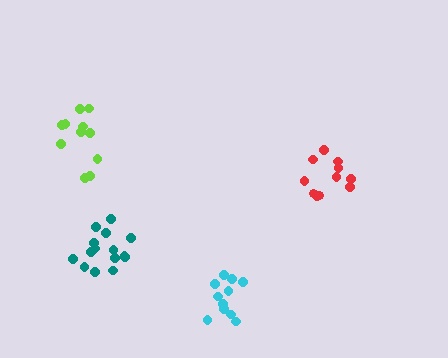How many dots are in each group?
Group 1: 11 dots, Group 2: 11 dots, Group 3: 11 dots, Group 4: 15 dots (48 total).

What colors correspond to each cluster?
The clusters are colored: cyan, red, lime, teal.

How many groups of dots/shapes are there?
There are 4 groups.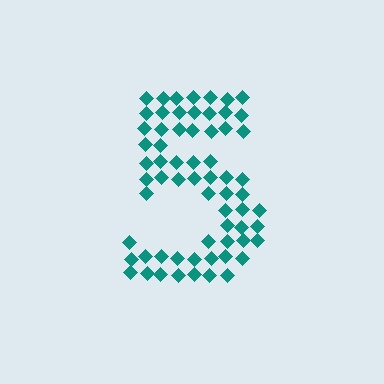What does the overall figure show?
The overall figure shows the digit 5.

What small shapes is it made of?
It is made of small diamonds.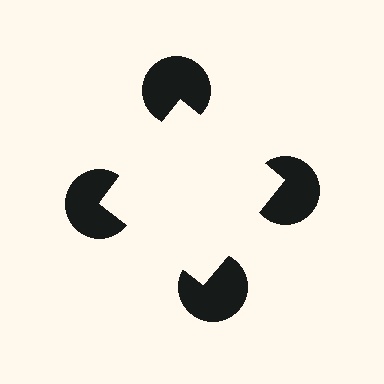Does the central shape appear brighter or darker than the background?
It typically appears slightly brighter than the background, even though no actual brightness change is drawn.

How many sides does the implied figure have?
4 sides.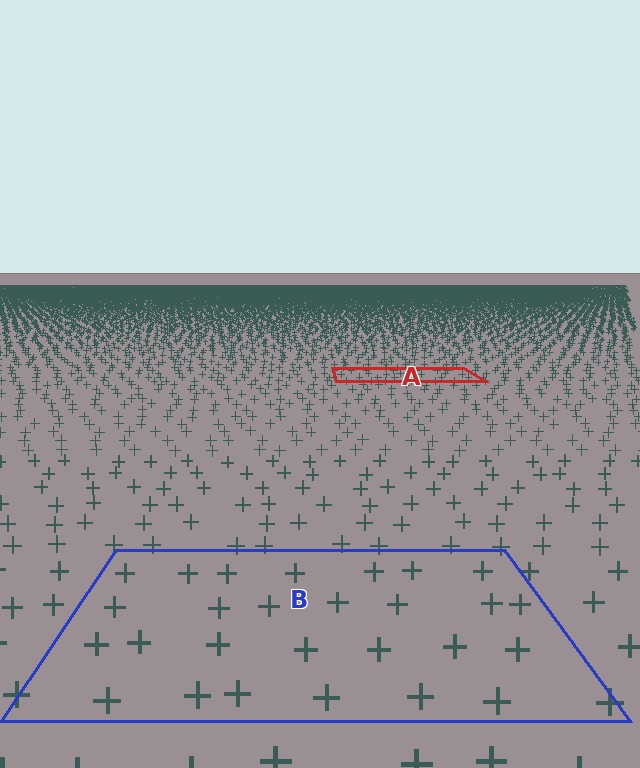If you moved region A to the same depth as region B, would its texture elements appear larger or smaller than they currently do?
They would appear larger. At a closer depth, the same texture elements are projected at a bigger on-screen size.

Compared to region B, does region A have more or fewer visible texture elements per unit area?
Region A has more texture elements per unit area — they are packed more densely because it is farther away.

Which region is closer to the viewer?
Region B is closer. The texture elements there are larger and more spread out.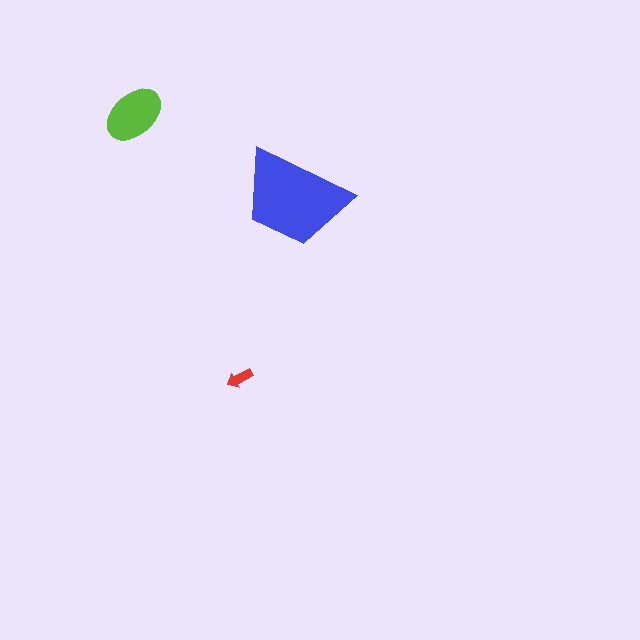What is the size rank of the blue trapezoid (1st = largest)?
1st.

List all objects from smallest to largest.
The red arrow, the lime ellipse, the blue trapezoid.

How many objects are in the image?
There are 3 objects in the image.